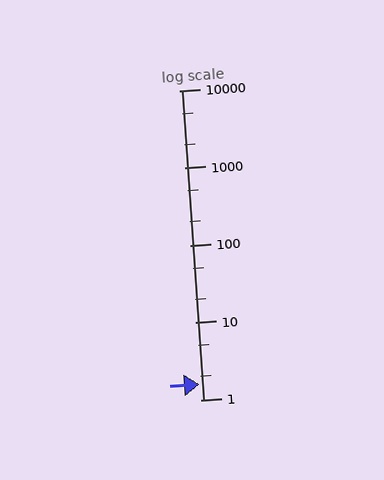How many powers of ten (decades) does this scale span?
The scale spans 4 decades, from 1 to 10000.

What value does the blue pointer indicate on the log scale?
The pointer indicates approximately 1.6.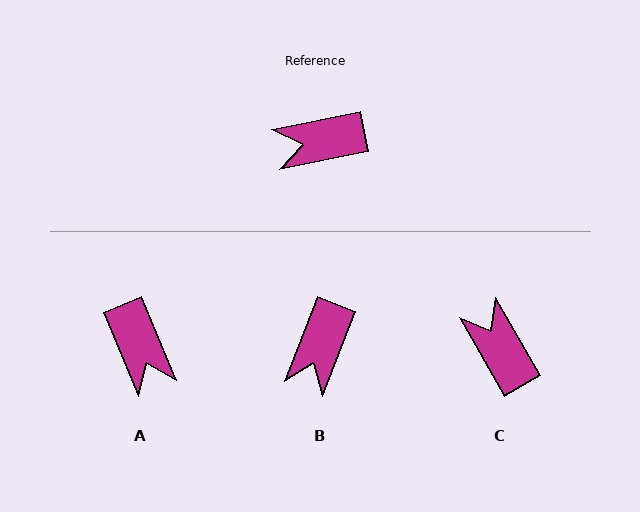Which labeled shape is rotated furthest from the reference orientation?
A, about 101 degrees away.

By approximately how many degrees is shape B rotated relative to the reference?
Approximately 58 degrees counter-clockwise.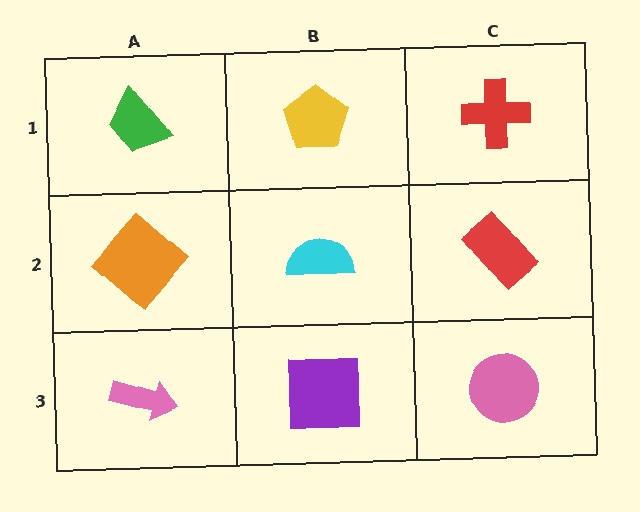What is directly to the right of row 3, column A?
A purple square.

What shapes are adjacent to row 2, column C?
A red cross (row 1, column C), a pink circle (row 3, column C), a cyan semicircle (row 2, column B).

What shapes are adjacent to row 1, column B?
A cyan semicircle (row 2, column B), a green trapezoid (row 1, column A), a red cross (row 1, column C).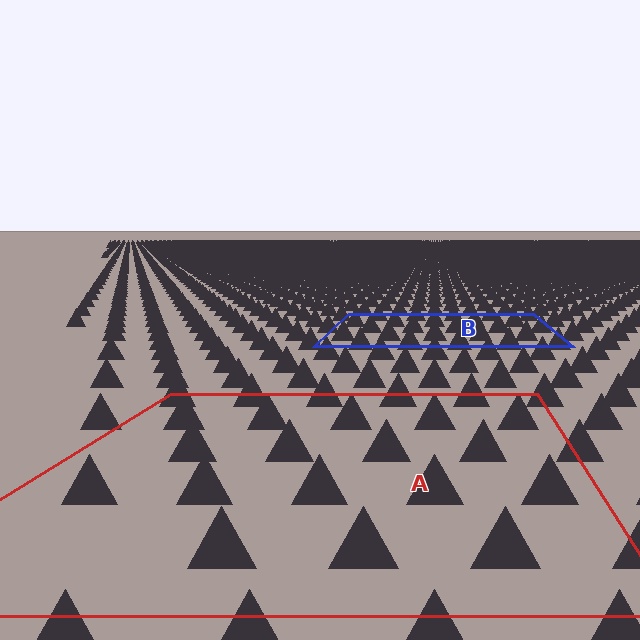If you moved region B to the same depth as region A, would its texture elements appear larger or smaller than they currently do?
They would appear larger. At a closer depth, the same texture elements are projected at a bigger on-screen size.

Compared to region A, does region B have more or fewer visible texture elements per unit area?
Region B has more texture elements per unit area — they are packed more densely because it is farther away.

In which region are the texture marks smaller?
The texture marks are smaller in region B, because it is farther away.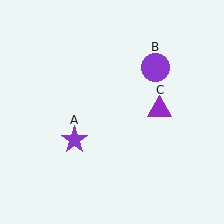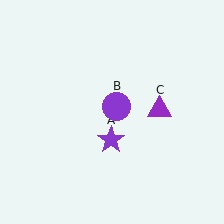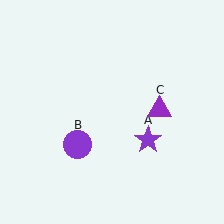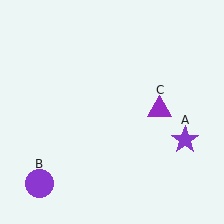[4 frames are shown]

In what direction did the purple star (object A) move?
The purple star (object A) moved right.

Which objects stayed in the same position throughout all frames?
Purple triangle (object C) remained stationary.